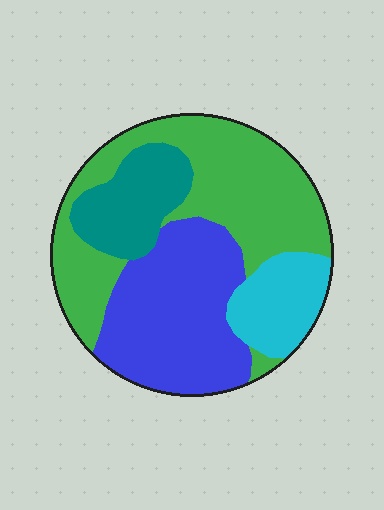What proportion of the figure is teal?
Teal takes up about one eighth (1/8) of the figure.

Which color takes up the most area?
Green, at roughly 40%.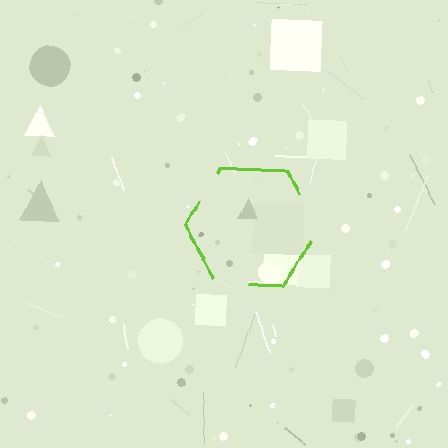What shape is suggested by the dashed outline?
The dashed outline suggests a hexagon.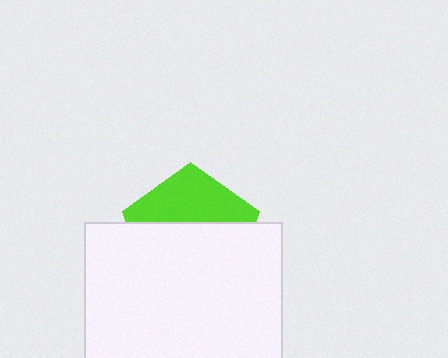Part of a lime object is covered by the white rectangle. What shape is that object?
It is a pentagon.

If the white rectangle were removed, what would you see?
You would see the complete lime pentagon.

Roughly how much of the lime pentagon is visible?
A small part of it is visible (roughly 38%).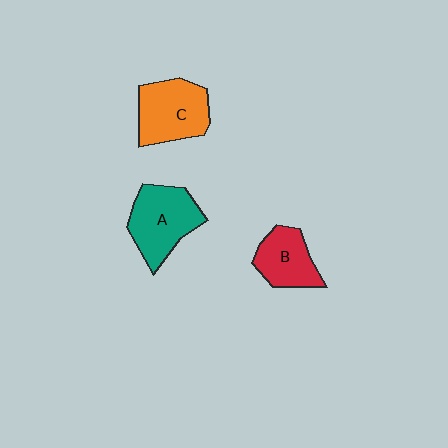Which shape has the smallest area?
Shape B (red).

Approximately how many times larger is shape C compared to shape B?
Approximately 1.4 times.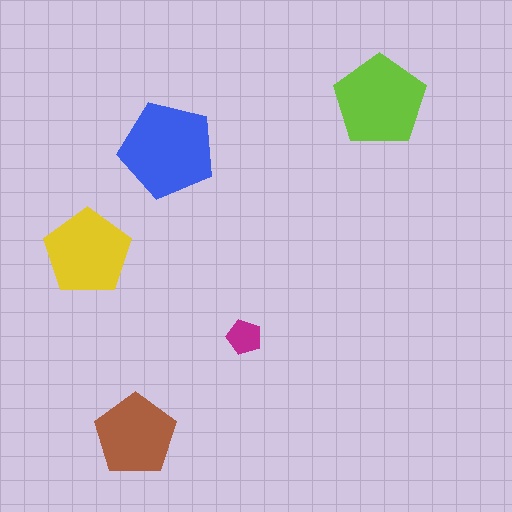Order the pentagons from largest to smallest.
the blue one, the lime one, the yellow one, the brown one, the magenta one.